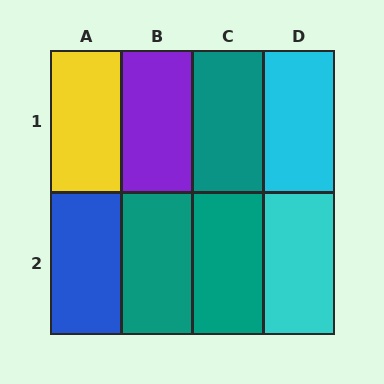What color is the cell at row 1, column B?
Purple.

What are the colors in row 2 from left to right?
Blue, teal, teal, cyan.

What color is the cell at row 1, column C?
Teal.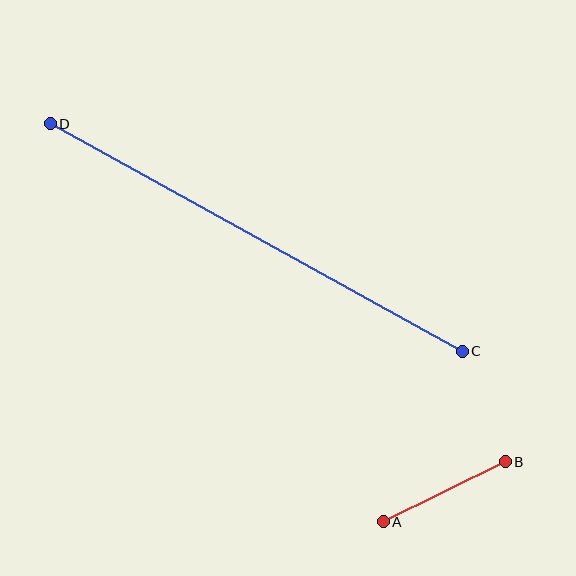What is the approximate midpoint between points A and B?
The midpoint is at approximately (444, 492) pixels.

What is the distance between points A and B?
The distance is approximately 136 pixels.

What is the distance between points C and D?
The distance is approximately 471 pixels.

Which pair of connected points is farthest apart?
Points C and D are farthest apart.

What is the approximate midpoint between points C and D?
The midpoint is at approximately (256, 237) pixels.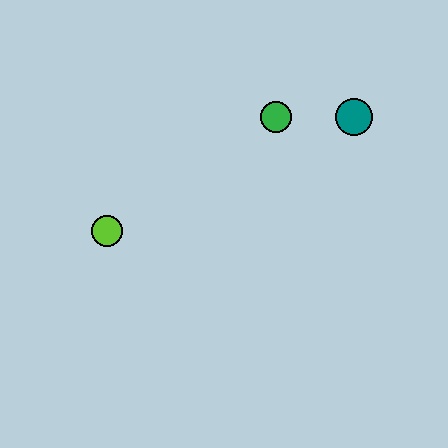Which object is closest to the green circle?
The teal circle is closest to the green circle.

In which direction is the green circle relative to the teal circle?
The green circle is to the left of the teal circle.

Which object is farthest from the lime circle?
The teal circle is farthest from the lime circle.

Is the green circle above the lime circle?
Yes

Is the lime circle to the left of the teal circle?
Yes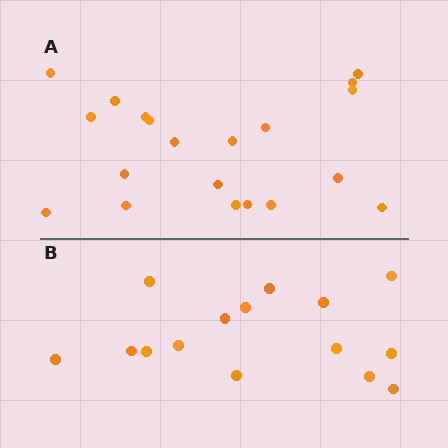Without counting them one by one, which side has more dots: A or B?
Region A (the top region) has more dots.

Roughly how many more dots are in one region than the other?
Region A has about 5 more dots than region B.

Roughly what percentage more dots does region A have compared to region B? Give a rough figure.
About 35% more.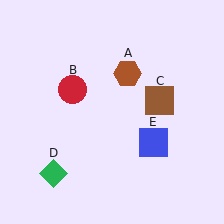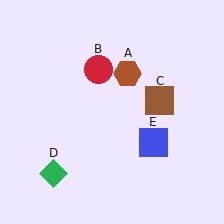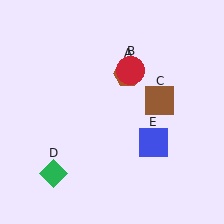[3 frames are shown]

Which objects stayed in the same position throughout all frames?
Brown hexagon (object A) and brown square (object C) and green diamond (object D) and blue square (object E) remained stationary.